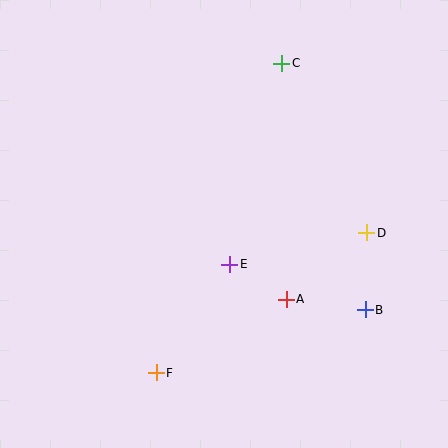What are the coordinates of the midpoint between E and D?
The midpoint between E and D is at (298, 248).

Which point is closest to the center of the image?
Point E at (230, 264) is closest to the center.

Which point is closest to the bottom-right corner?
Point B is closest to the bottom-right corner.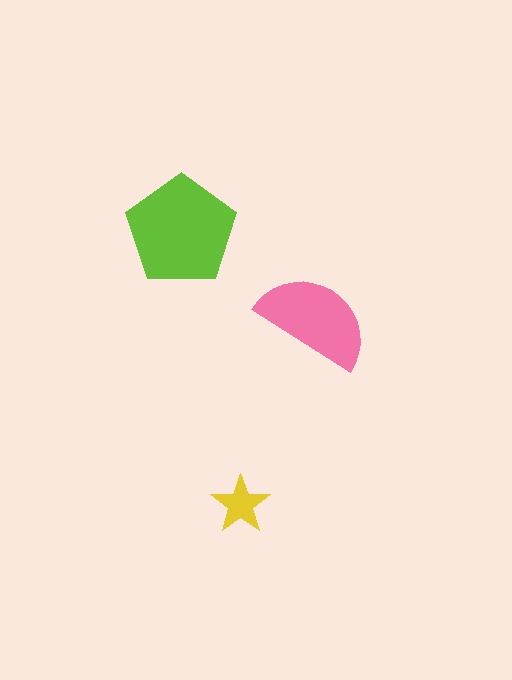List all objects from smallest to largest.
The yellow star, the pink semicircle, the lime pentagon.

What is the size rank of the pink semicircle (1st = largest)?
2nd.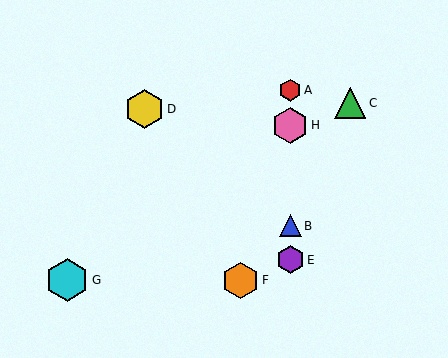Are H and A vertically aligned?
Yes, both are at x≈290.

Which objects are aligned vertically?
Objects A, B, E, H are aligned vertically.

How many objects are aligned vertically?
4 objects (A, B, E, H) are aligned vertically.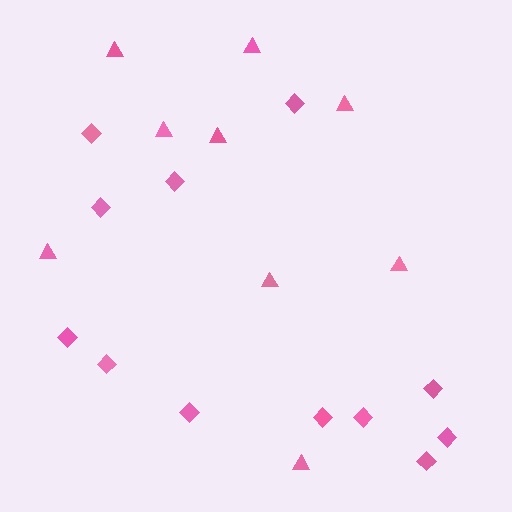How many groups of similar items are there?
There are 2 groups: one group of diamonds (12) and one group of triangles (9).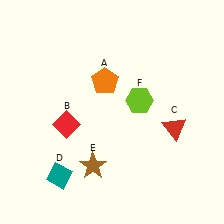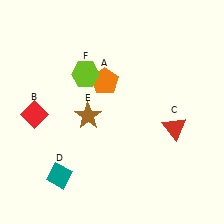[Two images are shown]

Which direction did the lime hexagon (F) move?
The lime hexagon (F) moved left.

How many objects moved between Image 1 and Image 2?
3 objects moved between the two images.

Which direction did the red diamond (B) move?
The red diamond (B) moved left.